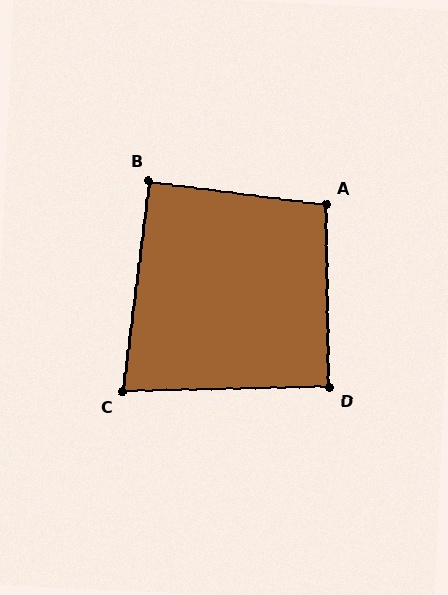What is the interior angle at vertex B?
Approximately 90 degrees (approximately right).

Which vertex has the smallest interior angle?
C, at approximately 82 degrees.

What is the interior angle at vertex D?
Approximately 90 degrees (approximately right).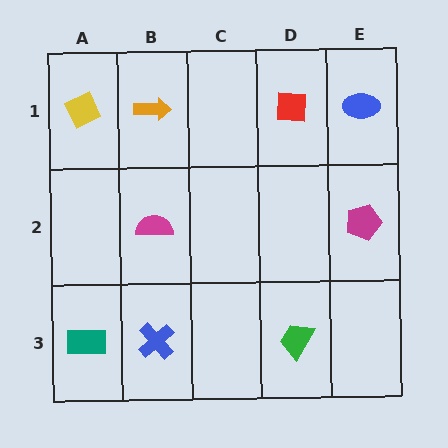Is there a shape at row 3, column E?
No, that cell is empty.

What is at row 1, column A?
A yellow diamond.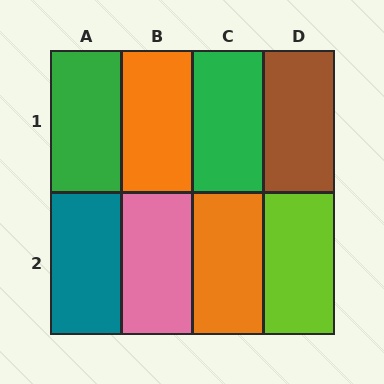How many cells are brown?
1 cell is brown.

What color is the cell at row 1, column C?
Green.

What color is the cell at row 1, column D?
Brown.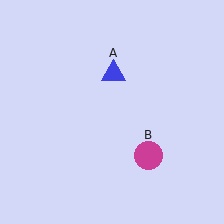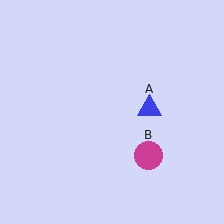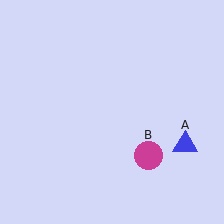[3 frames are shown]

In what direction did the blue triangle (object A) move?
The blue triangle (object A) moved down and to the right.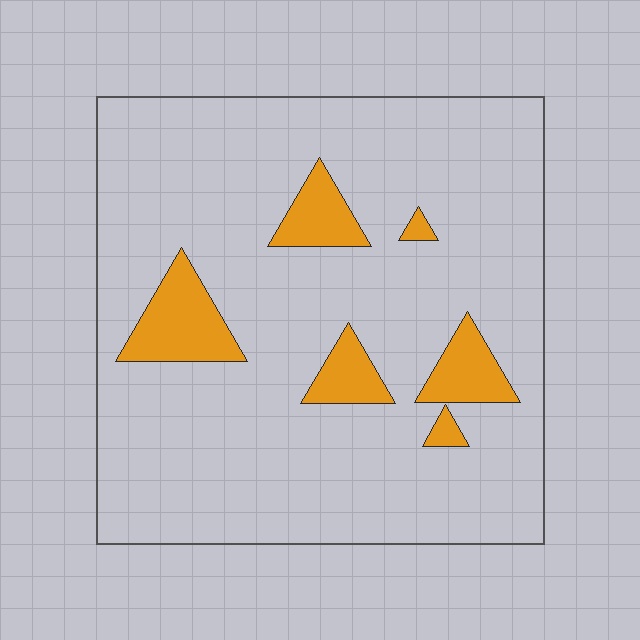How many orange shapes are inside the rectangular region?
6.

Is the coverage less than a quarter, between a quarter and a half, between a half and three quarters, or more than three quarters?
Less than a quarter.